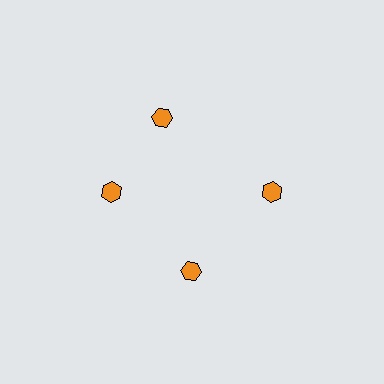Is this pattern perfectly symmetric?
No. The 4 orange hexagons are arranged in a ring, but one element near the 12 o'clock position is rotated out of alignment along the ring, breaking the 4-fold rotational symmetry.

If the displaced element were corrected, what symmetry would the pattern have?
It would have 4-fold rotational symmetry — the pattern would map onto itself every 90 degrees.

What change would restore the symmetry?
The symmetry would be restored by rotating it back into even spacing with its neighbors so that all 4 hexagons sit at equal angles and equal distance from the center.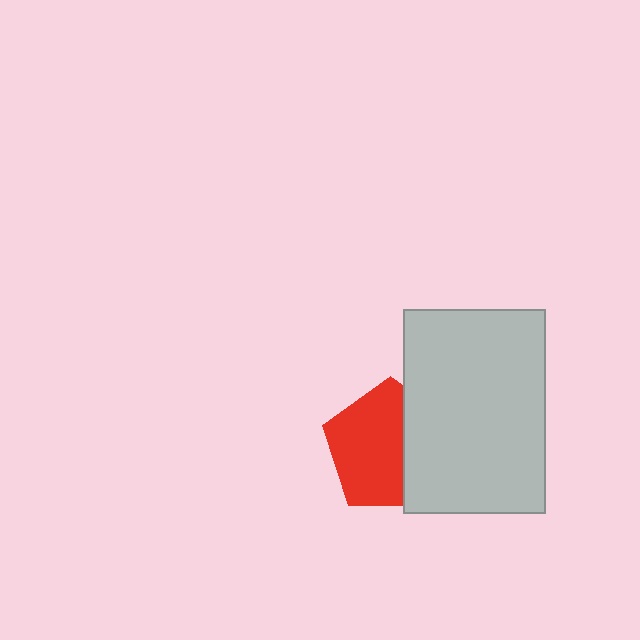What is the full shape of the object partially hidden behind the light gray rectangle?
The partially hidden object is a red pentagon.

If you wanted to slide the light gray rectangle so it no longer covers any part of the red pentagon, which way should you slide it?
Slide it right — that is the most direct way to separate the two shapes.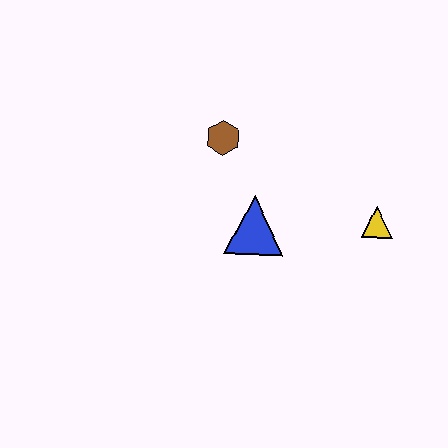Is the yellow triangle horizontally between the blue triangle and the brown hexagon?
No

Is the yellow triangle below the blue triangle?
No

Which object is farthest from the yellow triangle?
The brown hexagon is farthest from the yellow triangle.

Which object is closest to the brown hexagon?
The blue triangle is closest to the brown hexagon.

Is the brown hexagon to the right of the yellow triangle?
No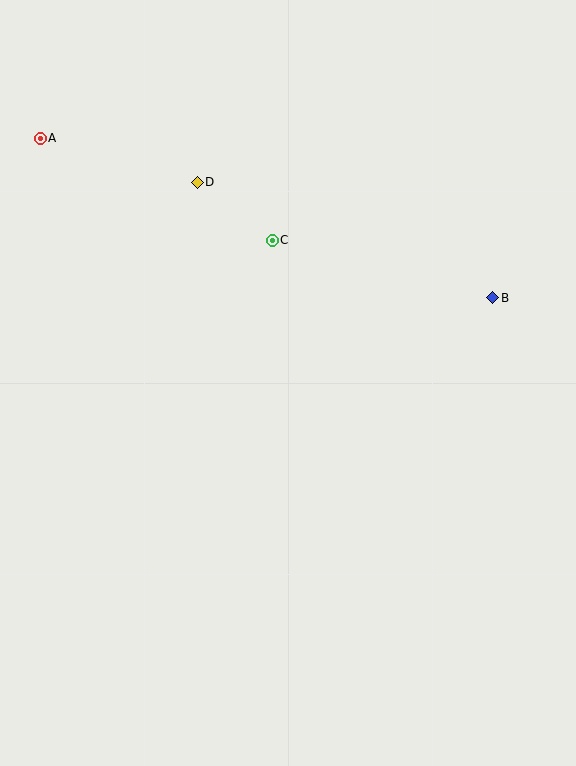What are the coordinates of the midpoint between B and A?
The midpoint between B and A is at (266, 218).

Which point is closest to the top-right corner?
Point B is closest to the top-right corner.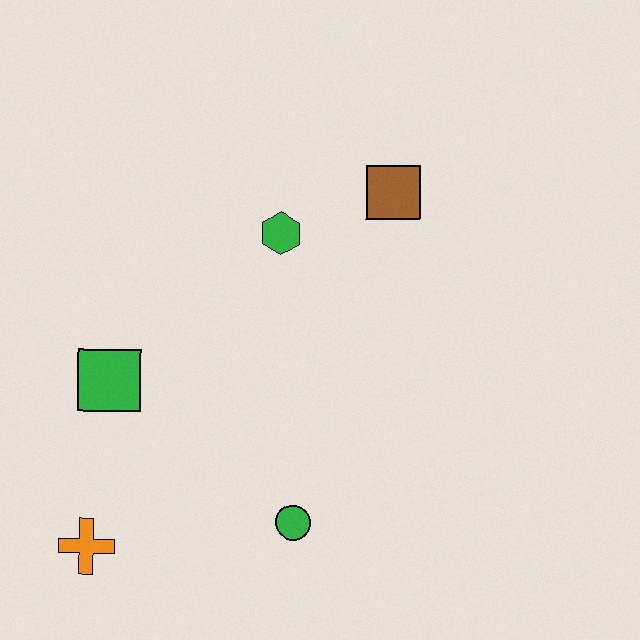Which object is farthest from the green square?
The brown square is farthest from the green square.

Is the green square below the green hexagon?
Yes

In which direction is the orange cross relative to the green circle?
The orange cross is to the left of the green circle.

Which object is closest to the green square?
The orange cross is closest to the green square.